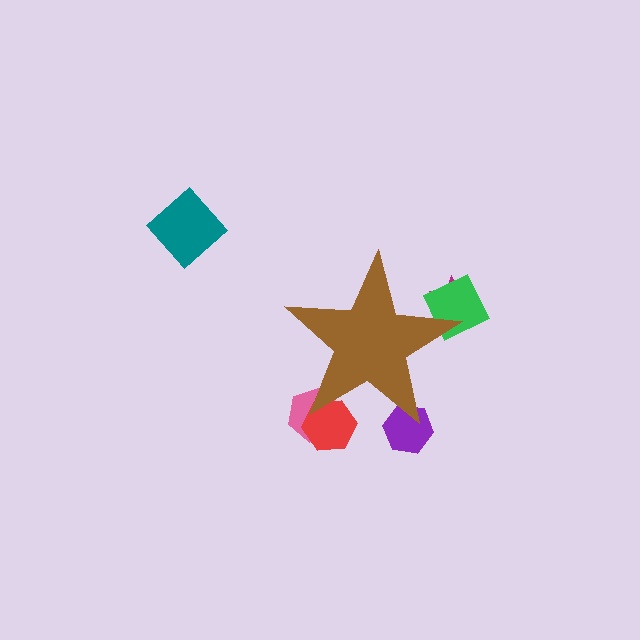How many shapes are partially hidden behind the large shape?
5 shapes are partially hidden.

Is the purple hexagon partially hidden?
Yes, the purple hexagon is partially hidden behind the brown star.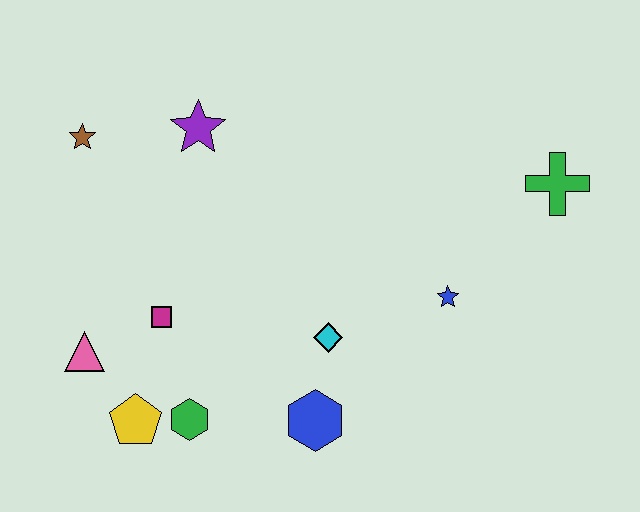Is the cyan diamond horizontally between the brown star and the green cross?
Yes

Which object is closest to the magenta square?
The pink triangle is closest to the magenta square.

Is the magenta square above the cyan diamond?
Yes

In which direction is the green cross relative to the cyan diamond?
The green cross is to the right of the cyan diamond.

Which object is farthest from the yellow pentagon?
The green cross is farthest from the yellow pentagon.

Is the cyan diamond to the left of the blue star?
Yes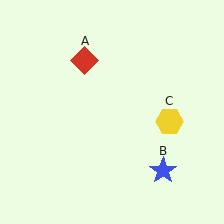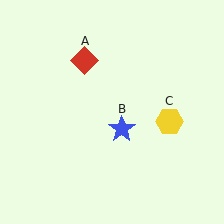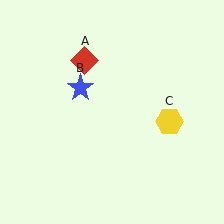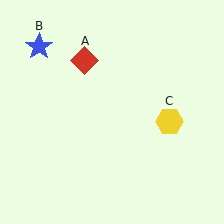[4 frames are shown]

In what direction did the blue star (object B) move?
The blue star (object B) moved up and to the left.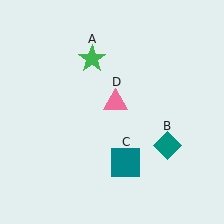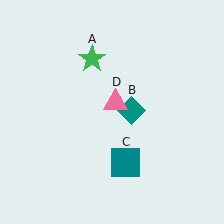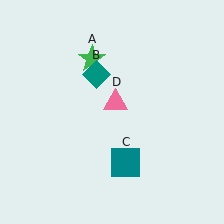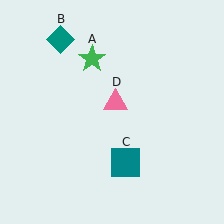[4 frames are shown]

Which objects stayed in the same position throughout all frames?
Green star (object A) and teal square (object C) and pink triangle (object D) remained stationary.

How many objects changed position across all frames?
1 object changed position: teal diamond (object B).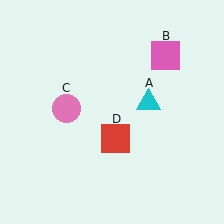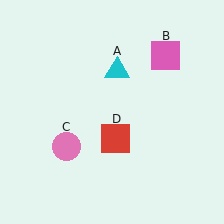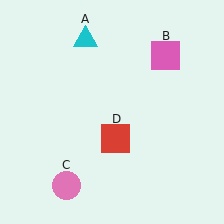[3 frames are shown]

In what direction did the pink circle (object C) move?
The pink circle (object C) moved down.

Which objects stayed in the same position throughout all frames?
Pink square (object B) and red square (object D) remained stationary.